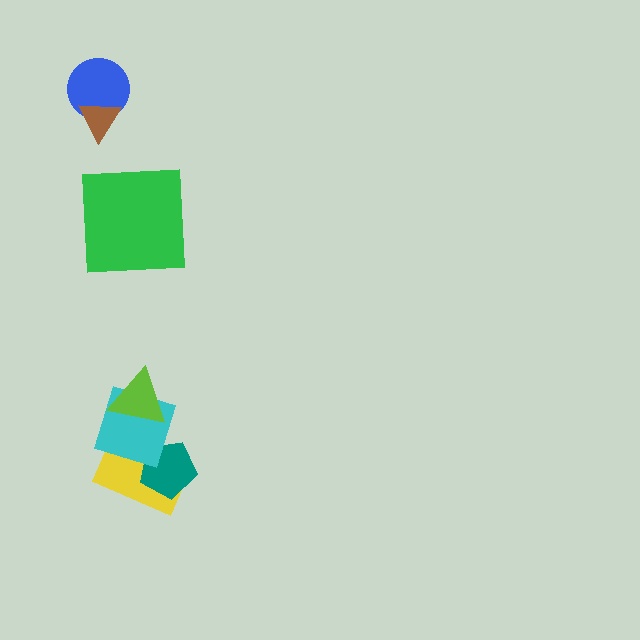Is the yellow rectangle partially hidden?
Yes, it is partially covered by another shape.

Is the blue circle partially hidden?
Yes, it is partially covered by another shape.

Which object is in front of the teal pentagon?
The cyan diamond is in front of the teal pentagon.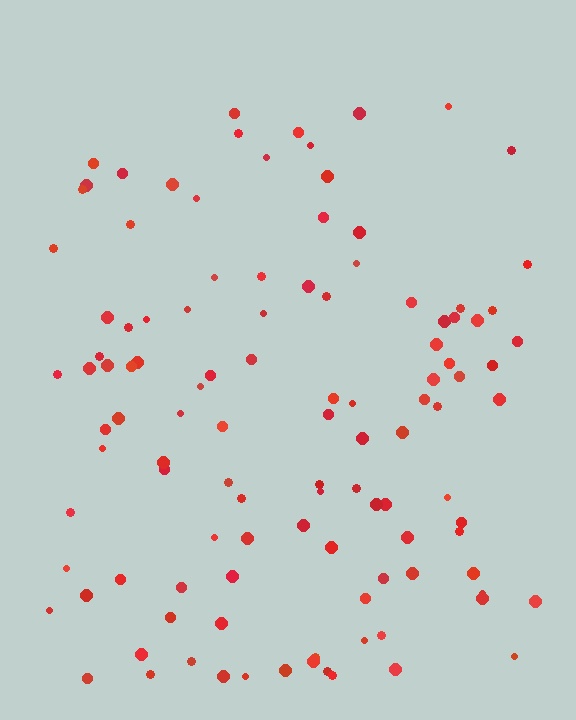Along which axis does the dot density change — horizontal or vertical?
Vertical.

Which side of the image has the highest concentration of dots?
The bottom.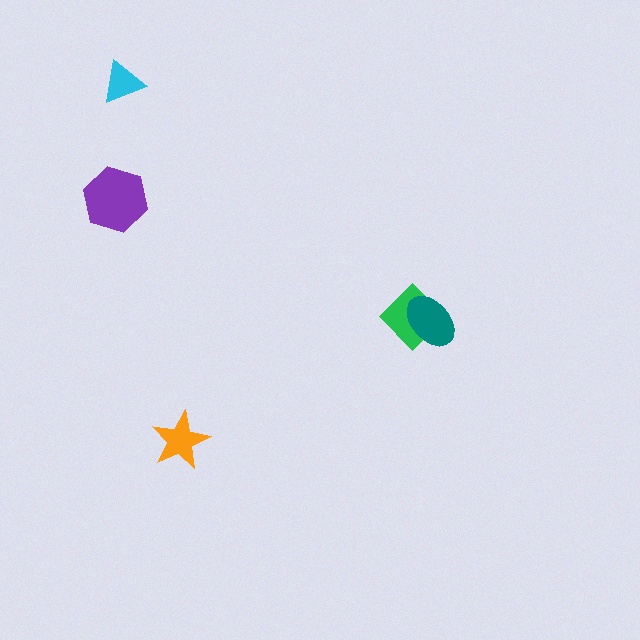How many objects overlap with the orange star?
0 objects overlap with the orange star.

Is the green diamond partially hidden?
Yes, it is partially covered by another shape.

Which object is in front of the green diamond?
The teal ellipse is in front of the green diamond.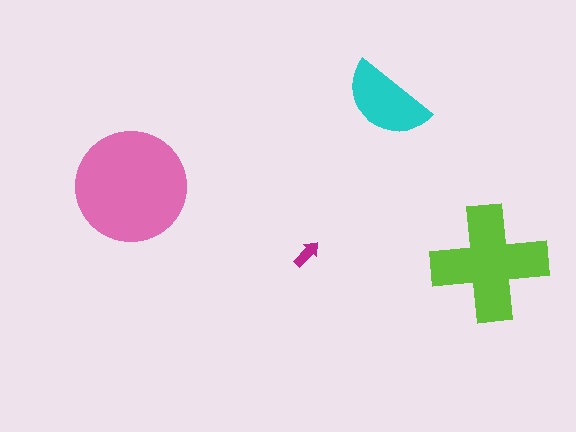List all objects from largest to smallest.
The pink circle, the lime cross, the cyan semicircle, the magenta arrow.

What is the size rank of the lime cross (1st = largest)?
2nd.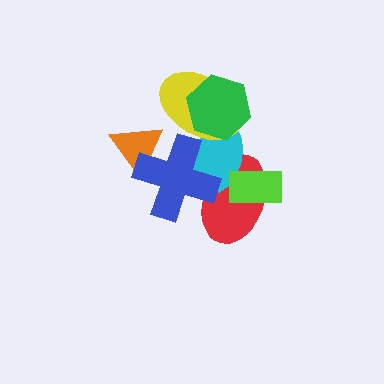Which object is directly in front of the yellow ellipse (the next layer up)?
The green hexagon is directly in front of the yellow ellipse.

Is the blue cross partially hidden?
No, no other shape covers it.